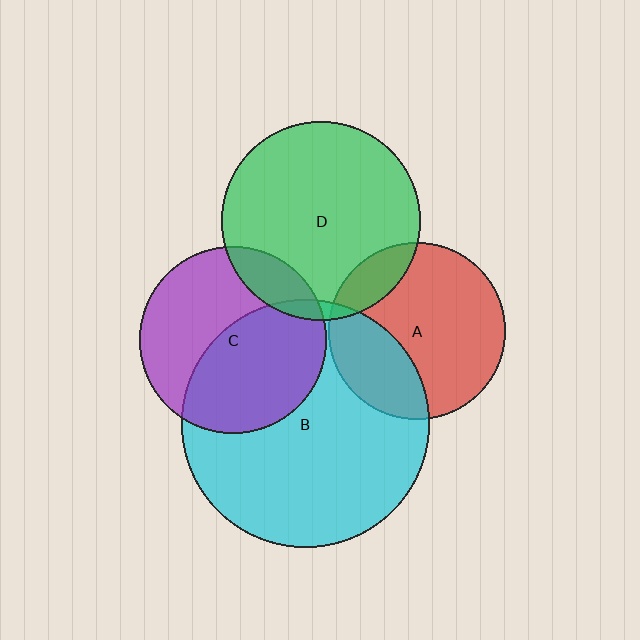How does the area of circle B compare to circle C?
Approximately 1.8 times.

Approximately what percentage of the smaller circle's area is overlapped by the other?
Approximately 5%.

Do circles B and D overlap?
Yes.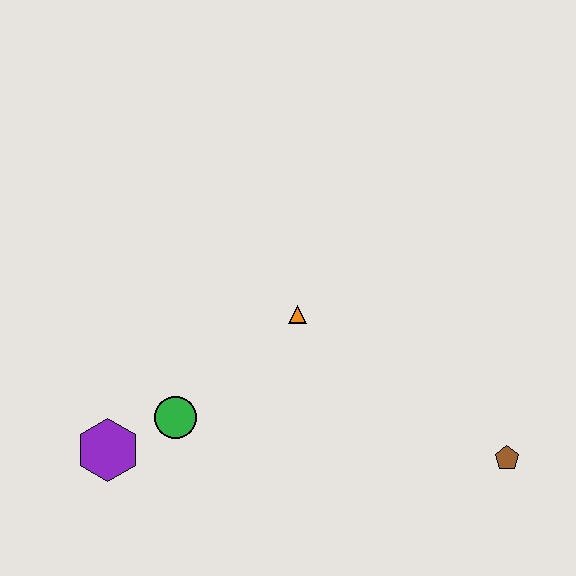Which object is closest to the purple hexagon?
The green circle is closest to the purple hexagon.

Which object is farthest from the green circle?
The brown pentagon is farthest from the green circle.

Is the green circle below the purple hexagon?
No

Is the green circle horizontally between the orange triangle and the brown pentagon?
No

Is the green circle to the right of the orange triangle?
No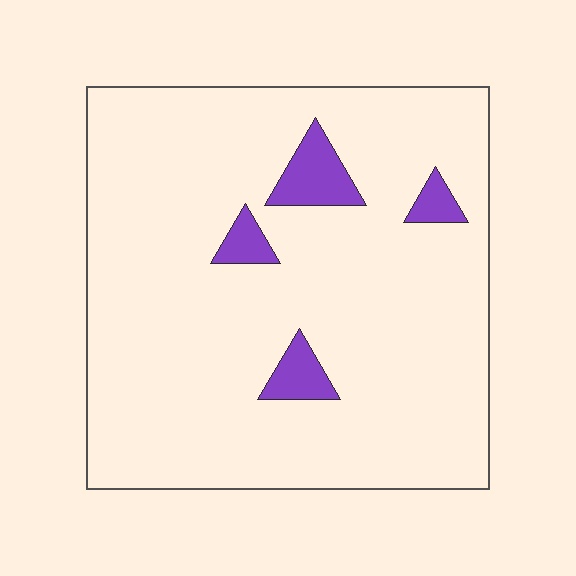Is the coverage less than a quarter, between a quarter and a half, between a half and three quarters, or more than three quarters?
Less than a quarter.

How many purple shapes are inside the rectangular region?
4.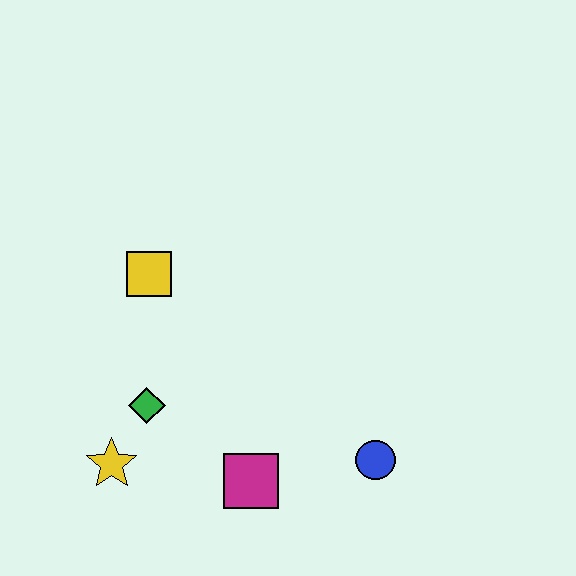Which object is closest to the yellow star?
The green diamond is closest to the yellow star.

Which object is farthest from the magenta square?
The yellow square is farthest from the magenta square.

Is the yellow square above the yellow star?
Yes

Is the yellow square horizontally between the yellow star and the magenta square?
Yes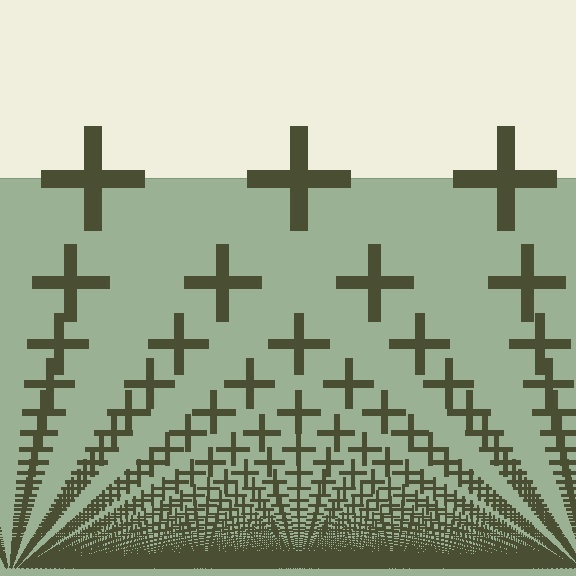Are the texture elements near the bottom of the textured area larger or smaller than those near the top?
Smaller. The gradient is inverted — elements near the bottom are smaller and denser.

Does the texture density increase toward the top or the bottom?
Density increases toward the bottom.